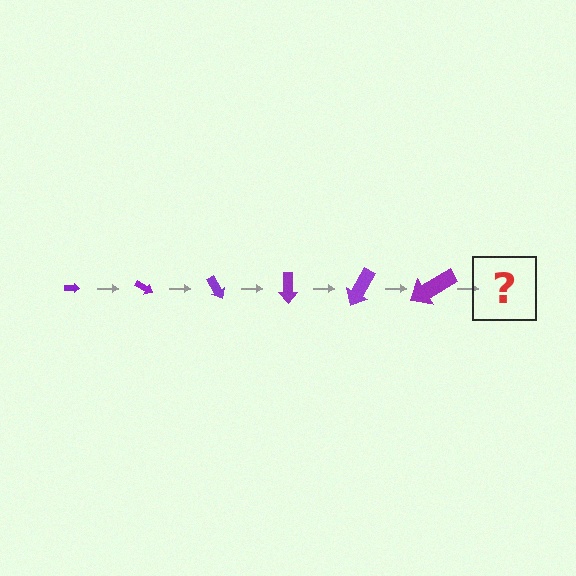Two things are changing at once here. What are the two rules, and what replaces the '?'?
The two rules are that the arrow grows larger each step and it rotates 30 degrees each step. The '?' should be an arrow, larger than the previous one and rotated 180 degrees from the start.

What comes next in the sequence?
The next element should be an arrow, larger than the previous one and rotated 180 degrees from the start.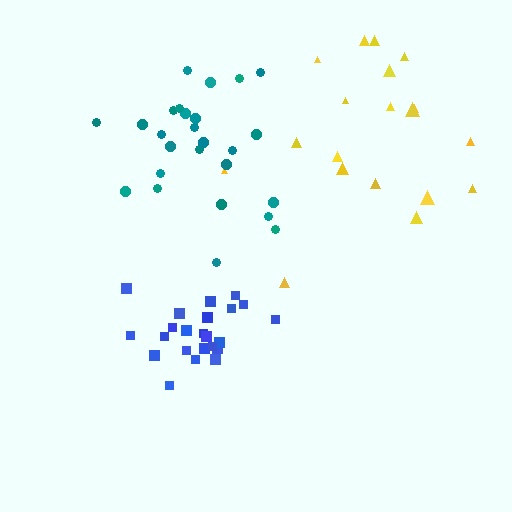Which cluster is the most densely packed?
Blue.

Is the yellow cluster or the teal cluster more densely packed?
Teal.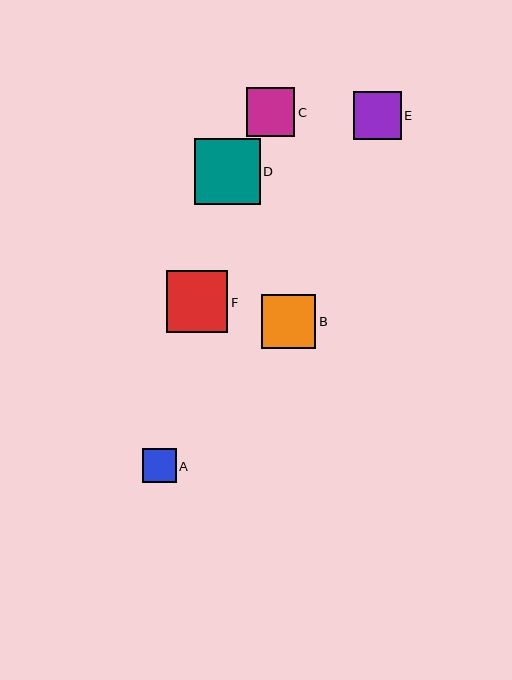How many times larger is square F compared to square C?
Square F is approximately 1.3 times the size of square C.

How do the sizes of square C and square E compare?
Square C and square E are approximately the same size.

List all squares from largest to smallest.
From largest to smallest: D, F, B, C, E, A.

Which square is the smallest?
Square A is the smallest with a size of approximately 34 pixels.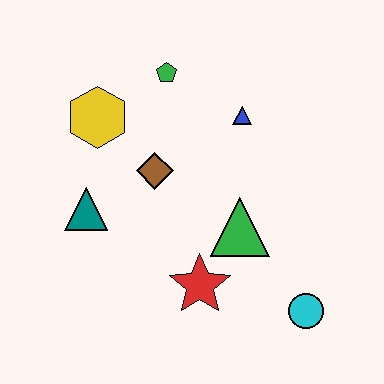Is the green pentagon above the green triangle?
Yes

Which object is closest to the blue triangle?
The green pentagon is closest to the blue triangle.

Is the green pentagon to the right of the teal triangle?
Yes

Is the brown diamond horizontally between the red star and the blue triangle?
No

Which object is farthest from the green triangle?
The yellow hexagon is farthest from the green triangle.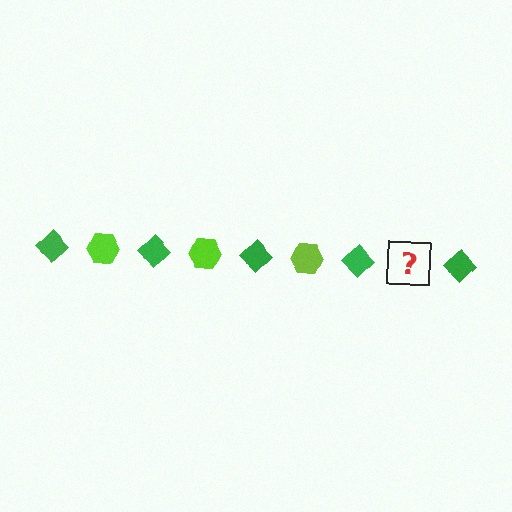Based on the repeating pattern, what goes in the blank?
The blank should be a lime hexagon.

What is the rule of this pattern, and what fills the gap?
The rule is that the pattern alternates between green diamond and lime hexagon. The gap should be filled with a lime hexagon.